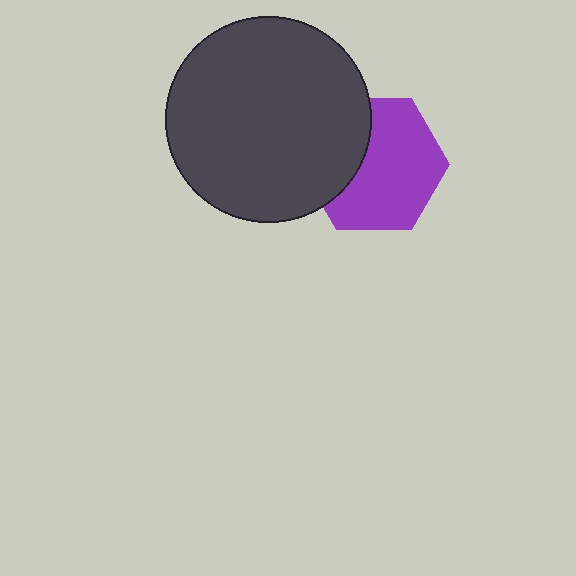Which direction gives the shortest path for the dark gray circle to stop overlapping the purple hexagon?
Moving left gives the shortest separation.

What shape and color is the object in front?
The object in front is a dark gray circle.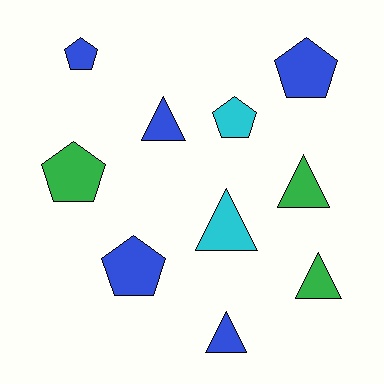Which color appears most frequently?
Blue, with 5 objects.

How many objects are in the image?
There are 10 objects.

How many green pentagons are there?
There is 1 green pentagon.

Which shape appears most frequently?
Triangle, with 5 objects.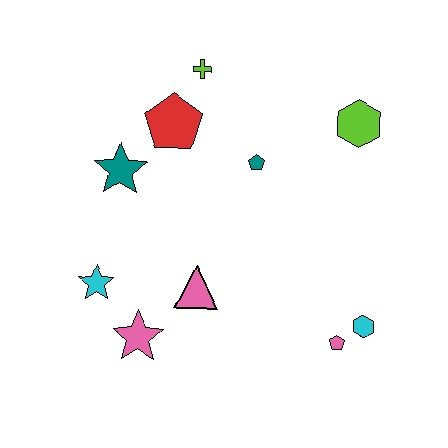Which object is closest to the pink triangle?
The pink star is closest to the pink triangle.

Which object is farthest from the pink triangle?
The lime hexagon is farthest from the pink triangle.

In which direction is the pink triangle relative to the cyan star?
The pink triangle is to the right of the cyan star.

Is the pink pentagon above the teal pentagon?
No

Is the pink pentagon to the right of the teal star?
Yes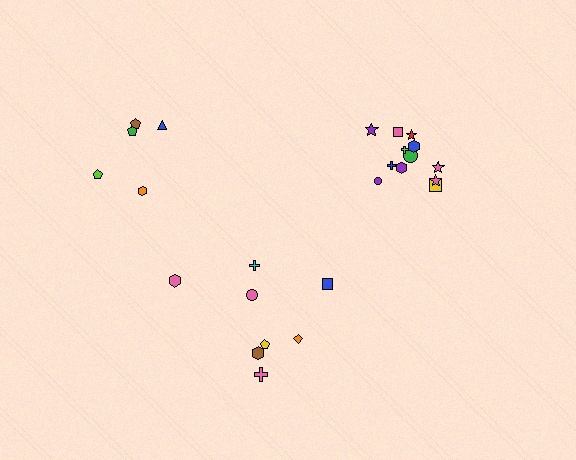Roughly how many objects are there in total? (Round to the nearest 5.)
Roughly 25 objects in total.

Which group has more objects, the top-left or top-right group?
The top-right group.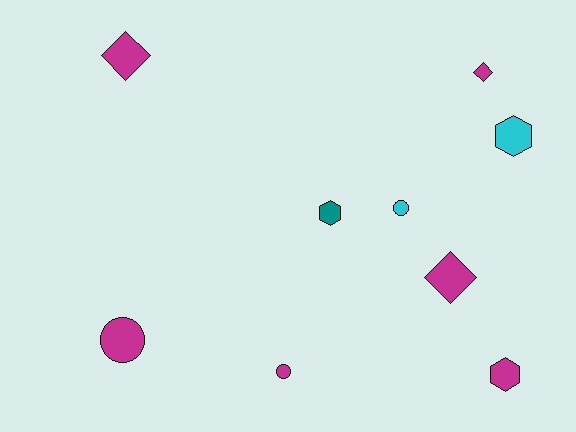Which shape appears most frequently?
Hexagon, with 3 objects.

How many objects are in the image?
There are 9 objects.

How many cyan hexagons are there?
There is 1 cyan hexagon.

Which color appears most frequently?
Magenta, with 6 objects.